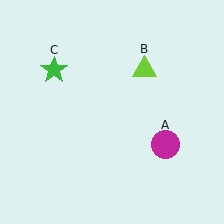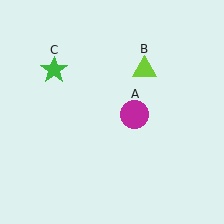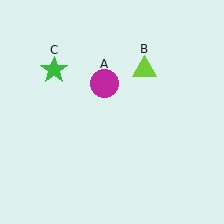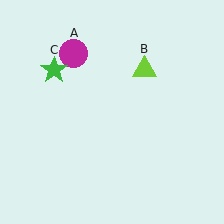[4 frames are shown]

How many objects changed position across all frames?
1 object changed position: magenta circle (object A).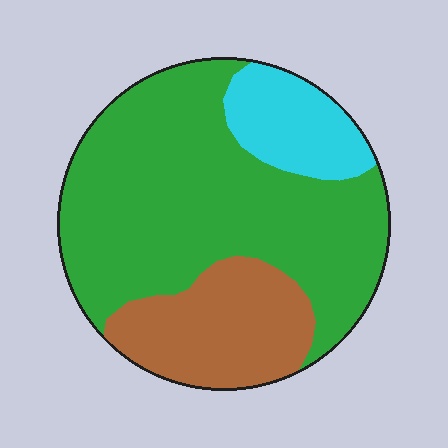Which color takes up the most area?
Green, at roughly 65%.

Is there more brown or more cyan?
Brown.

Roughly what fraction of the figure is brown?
Brown takes up about one quarter (1/4) of the figure.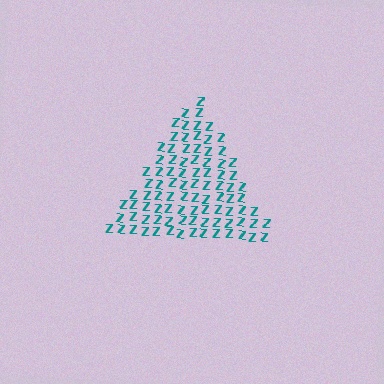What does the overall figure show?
The overall figure shows a triangle.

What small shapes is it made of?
It is made of small letter Z's.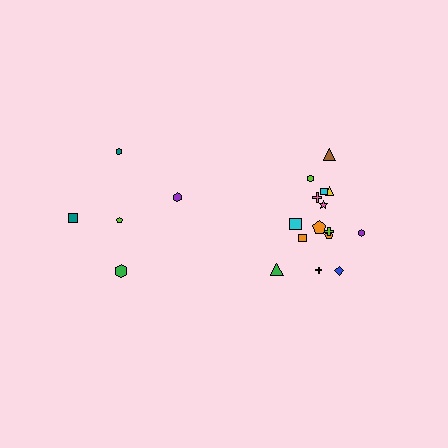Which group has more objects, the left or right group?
The right group.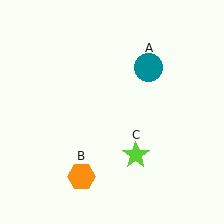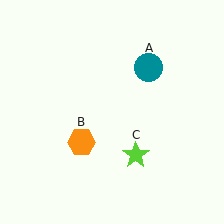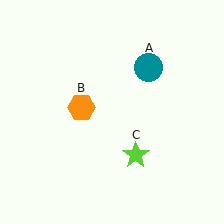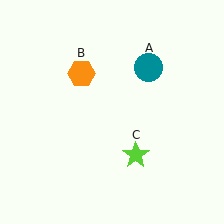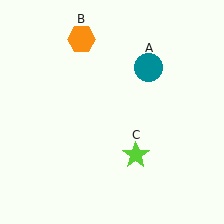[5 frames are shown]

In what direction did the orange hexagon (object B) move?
The orange hexagon (object B) moved up.